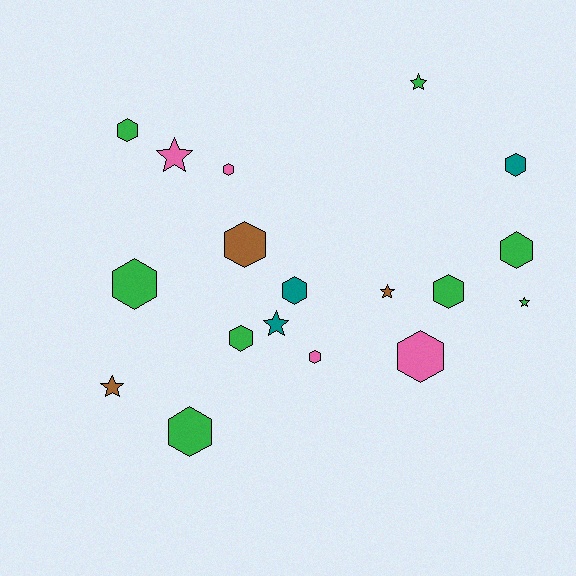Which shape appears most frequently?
Hexagon, with 12 objects.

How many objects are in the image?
There are 18 objects.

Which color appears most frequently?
Green, with 8 objects.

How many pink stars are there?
There is 1 pink star.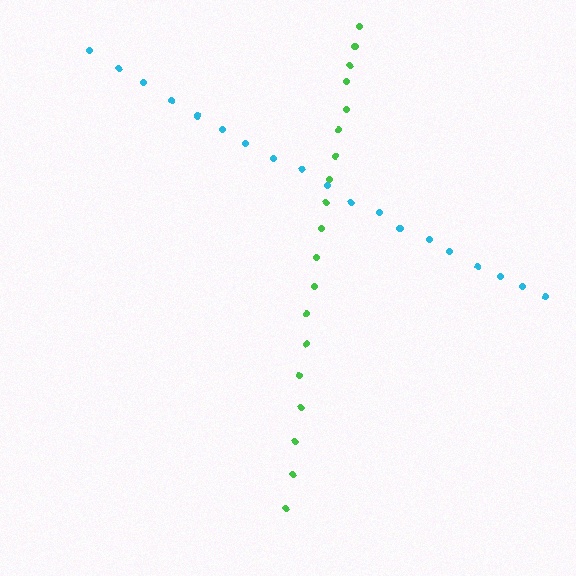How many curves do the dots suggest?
There are 2 distinct paths.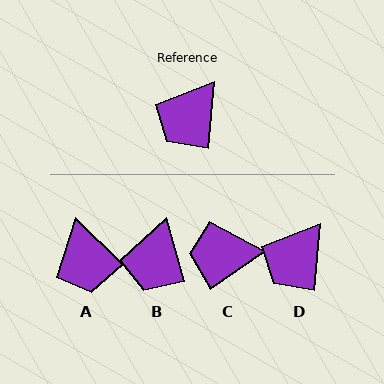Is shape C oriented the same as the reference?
No, it is off by about 50 degrees.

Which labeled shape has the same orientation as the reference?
D.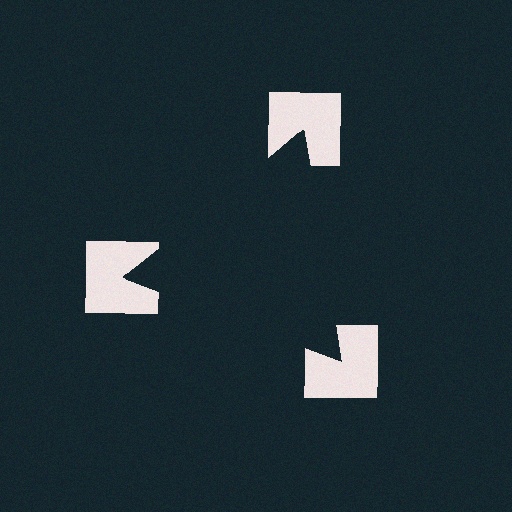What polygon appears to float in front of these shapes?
An illusory triangle — its edges are inferred from the aligned wedge cuts in the notched squares, not physically drawn.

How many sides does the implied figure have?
3 sides.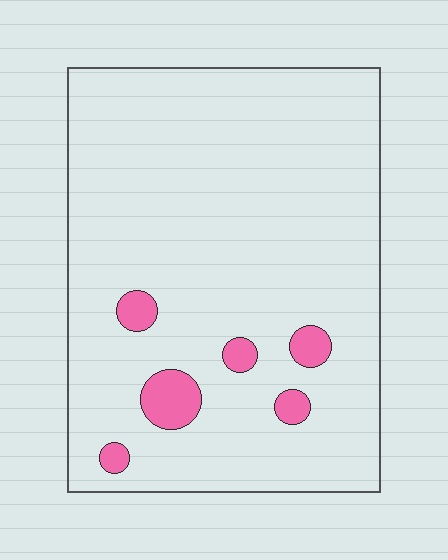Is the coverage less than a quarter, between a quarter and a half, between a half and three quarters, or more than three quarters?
Less than a quarter.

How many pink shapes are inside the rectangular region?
6.